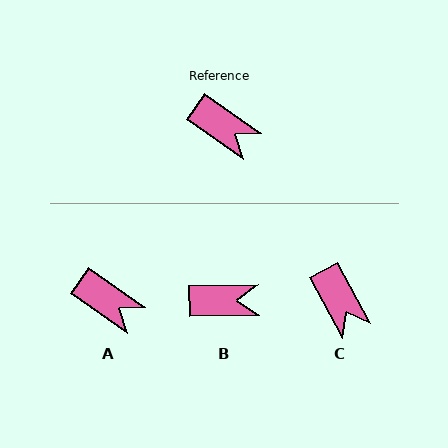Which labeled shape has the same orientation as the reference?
A.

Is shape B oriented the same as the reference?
No, it is off by about 36 degrees.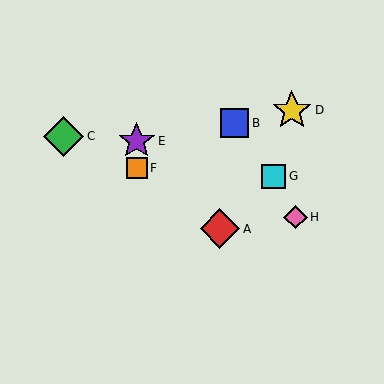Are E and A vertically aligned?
No, E is at x≈137 and A is at x≈220.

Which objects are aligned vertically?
Objects E, F are aligned vertically.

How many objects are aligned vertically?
2 objects (E, F) are aligned vertically.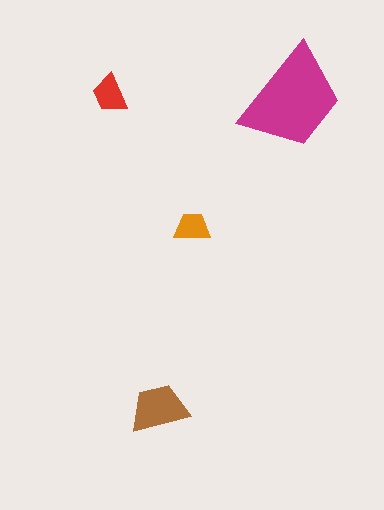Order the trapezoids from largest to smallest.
the magenta one, the brown one, the red one, the orange one.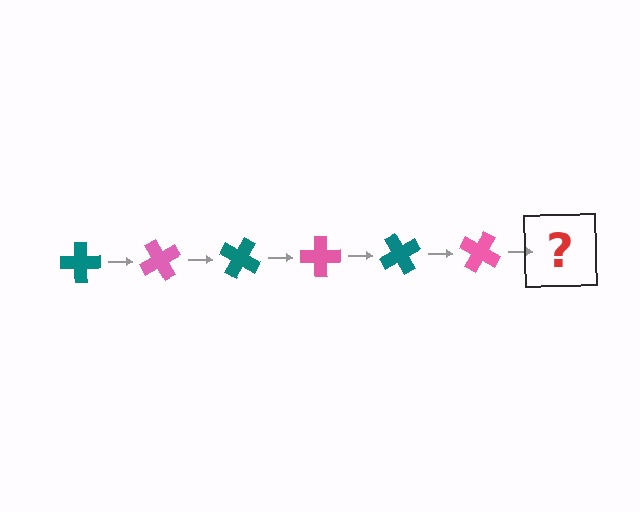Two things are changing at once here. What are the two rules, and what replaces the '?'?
The two rules are that it rotates 60 degrees each step and the color cycles through teal and pink. The '?' should be a teal cross, rotated 360 degrees from the start.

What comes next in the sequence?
The next element should be a teal cross, rotated 360 degrees from the start.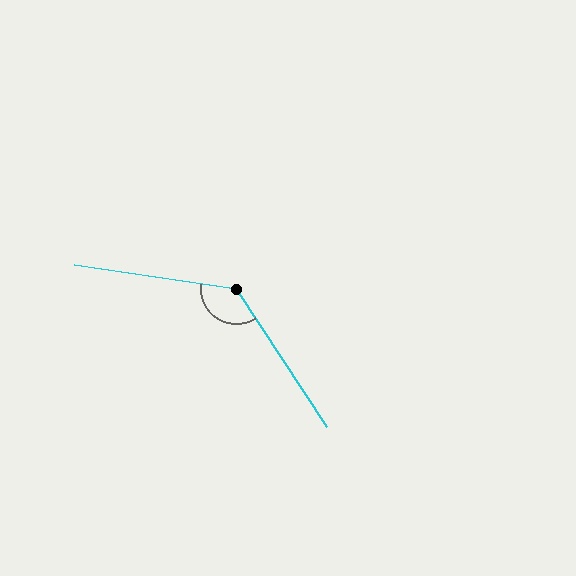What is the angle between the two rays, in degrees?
Approximately 131 degrees.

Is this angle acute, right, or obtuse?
It is obtuse.